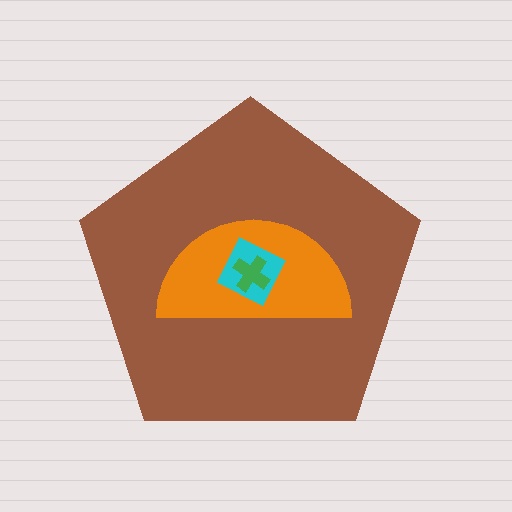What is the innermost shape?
The green cross.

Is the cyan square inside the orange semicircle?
Yes.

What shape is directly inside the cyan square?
The green cross.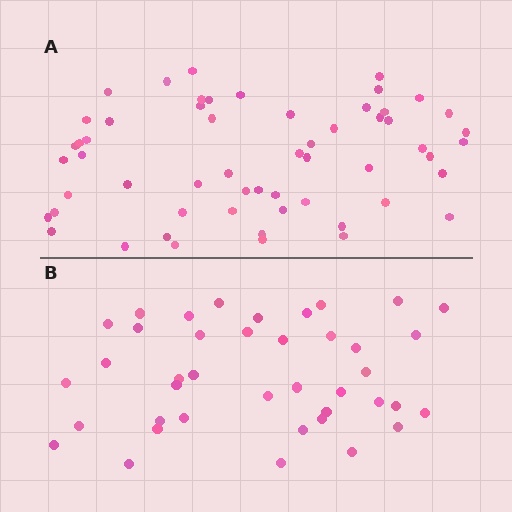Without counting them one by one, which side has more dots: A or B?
Region A (the top region) has more dots.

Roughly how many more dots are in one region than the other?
Region A has approximately 15 more dots than region B.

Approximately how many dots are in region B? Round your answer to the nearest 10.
About 40 dots.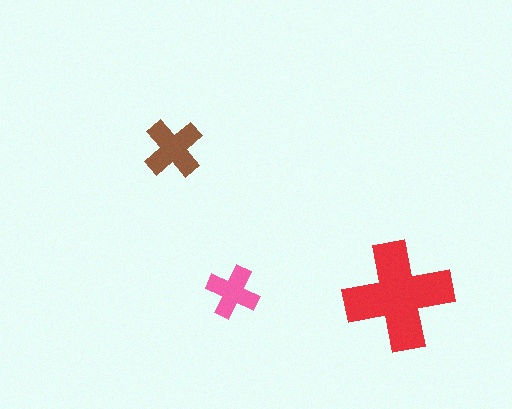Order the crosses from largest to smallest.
the red one, the brown one, the pink one.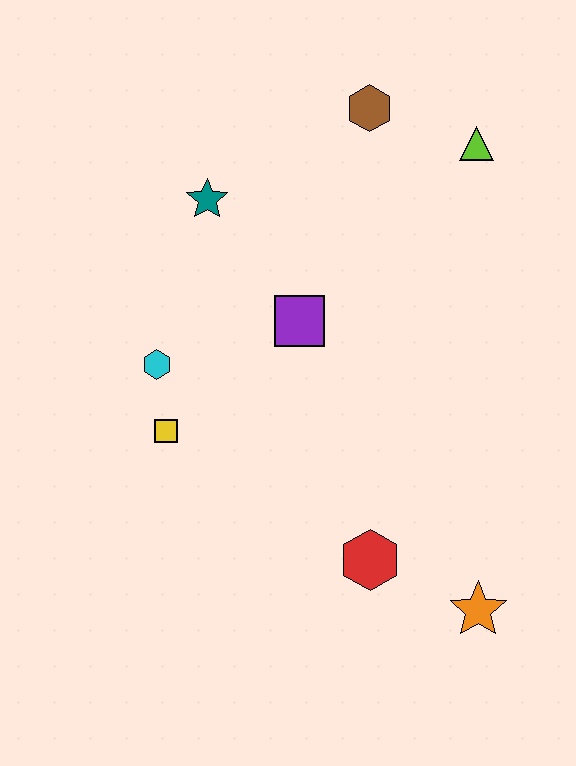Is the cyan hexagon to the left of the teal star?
Yes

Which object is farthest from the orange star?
The brown hexagon is farthest from the orange star.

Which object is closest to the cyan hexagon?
The yellow square is closest to the cyan hexagon.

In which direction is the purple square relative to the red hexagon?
The purple square is above the red hexagon.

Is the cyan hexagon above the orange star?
Yes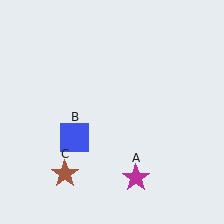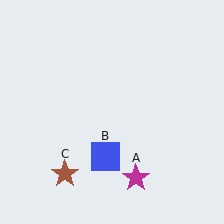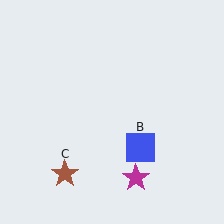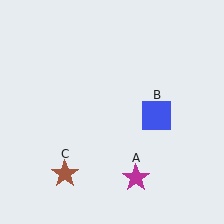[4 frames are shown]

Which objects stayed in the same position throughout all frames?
Magenta star (object A) and brown star (object C) remained stationary.